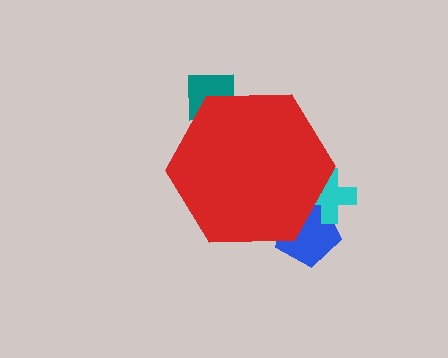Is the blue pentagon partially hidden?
Yes, the blue pentagon is partially hidden behind the red hexagon.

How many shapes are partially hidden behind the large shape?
3 shapes are partially hidden.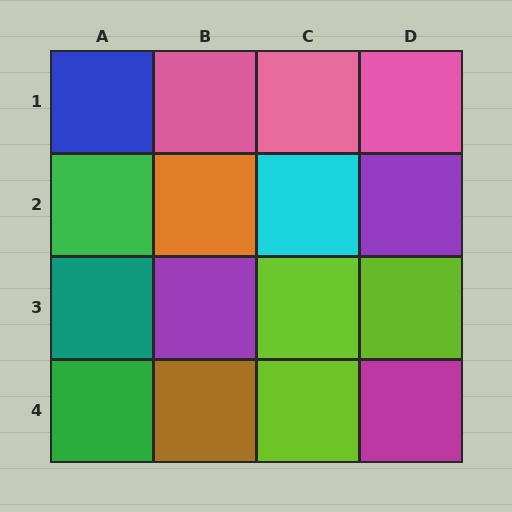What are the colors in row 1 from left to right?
Blue, pink, pink, pink.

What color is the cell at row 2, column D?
Purple.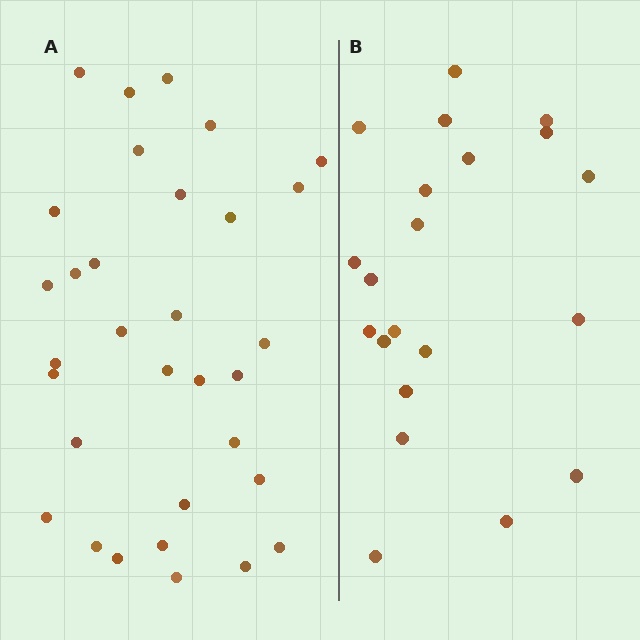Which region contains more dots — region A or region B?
Region A (the left region) has more dots.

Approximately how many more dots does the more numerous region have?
Region A has roughly 12 or so more dots than region B.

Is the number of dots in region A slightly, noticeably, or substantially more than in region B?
Region A has substantially more. The ratio is roughly 1.5 to 1.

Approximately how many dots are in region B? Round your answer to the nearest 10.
About 20 dots. (The exact count is 21, which rounds to 20.)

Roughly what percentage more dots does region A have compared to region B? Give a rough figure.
About 50% more.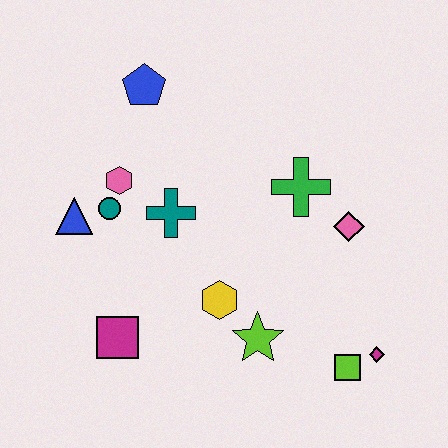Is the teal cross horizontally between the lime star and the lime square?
No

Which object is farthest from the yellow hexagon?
The blue pentagon is farthest from the yellow hexagon.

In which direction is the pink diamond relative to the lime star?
The pink diamond is above the lime star.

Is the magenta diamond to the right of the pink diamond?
Yes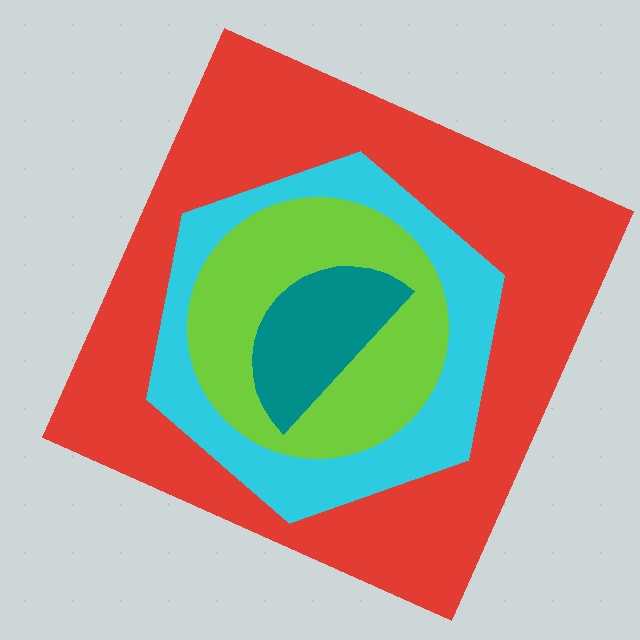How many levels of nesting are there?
4.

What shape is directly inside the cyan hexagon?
The lime circle.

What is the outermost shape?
The red square.